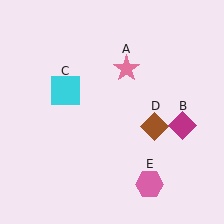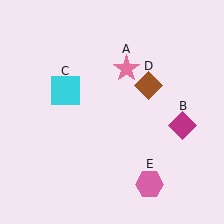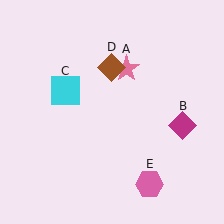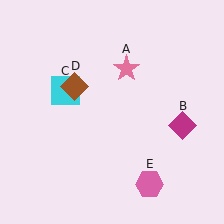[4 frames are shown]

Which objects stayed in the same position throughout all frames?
Pink star (object A) and magenta diamond (object B) and cyan square (object C) and pink hexagon (object E) remained stationary.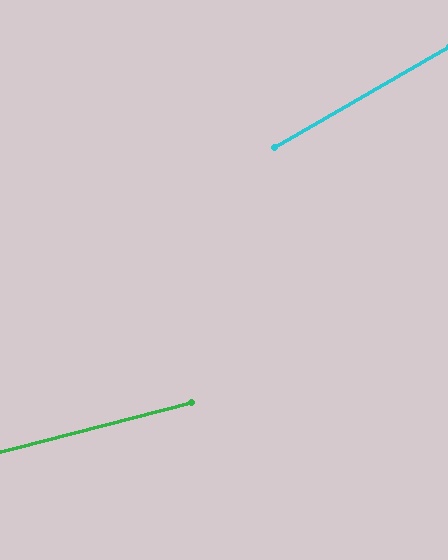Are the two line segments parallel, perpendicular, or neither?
Neither parallel nor perpendicular — they differ by about 15°.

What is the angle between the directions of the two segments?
Approximately 15 degrees.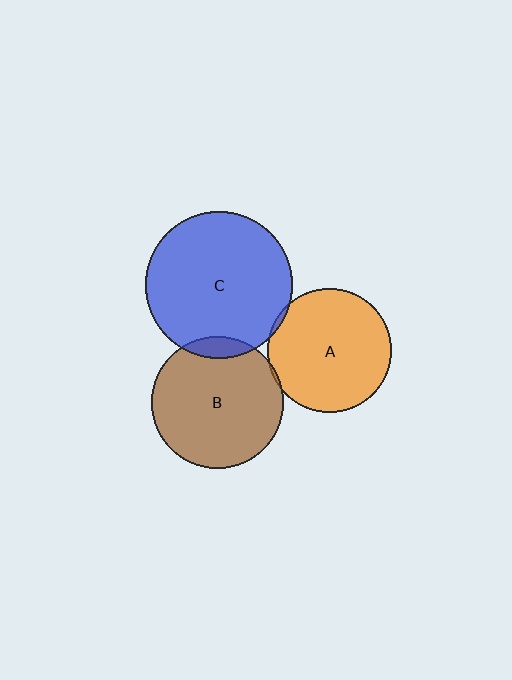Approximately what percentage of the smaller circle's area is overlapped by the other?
Approximately 5%.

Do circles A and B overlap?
Yes.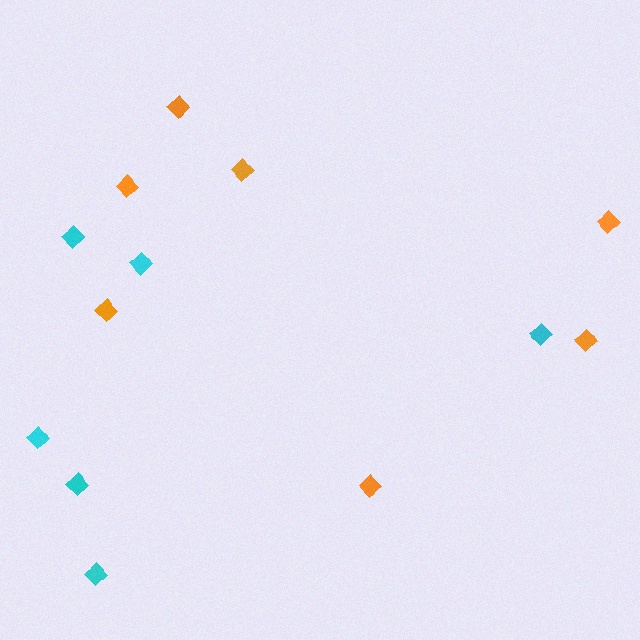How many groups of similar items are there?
There are 2 groups: one group of orange diamonds (7) and one group of cyan diamonds (6).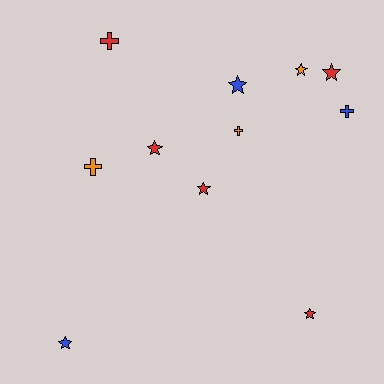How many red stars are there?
There are 4 red stars.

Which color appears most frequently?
Red, with 5 objects.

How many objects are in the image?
There are 11 objects.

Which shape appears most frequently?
Star, with 7 objects.